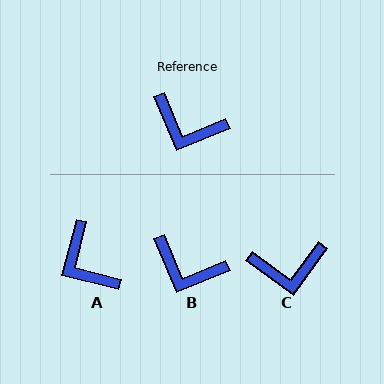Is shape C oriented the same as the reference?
No, it is off by about 31 degrees.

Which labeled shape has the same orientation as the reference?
B.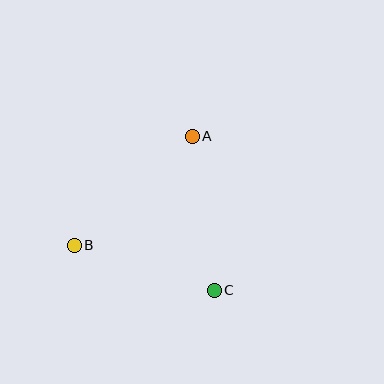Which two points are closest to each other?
Points B and C are closest to each other.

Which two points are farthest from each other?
Points A and B are farthest from each other.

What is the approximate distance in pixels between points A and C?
The distance between A and C is approximately 155 pixels.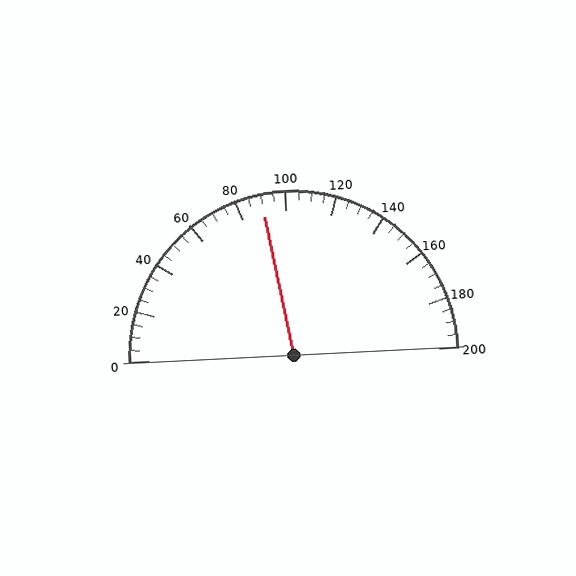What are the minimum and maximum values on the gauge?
The gauge ranges from 0 to 200.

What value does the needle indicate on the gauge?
The needle indicates approximately 90.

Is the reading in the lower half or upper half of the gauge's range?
The reading is in the lower half of the range (0 to 200).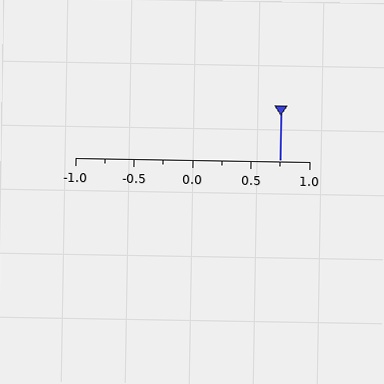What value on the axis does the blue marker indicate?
The marker indicates approximately 0.75.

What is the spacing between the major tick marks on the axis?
The major ticks are spaced 0.5 apart.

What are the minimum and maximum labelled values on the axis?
The axis runs from -1.0 to 1.0.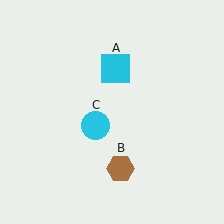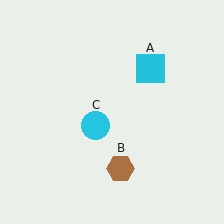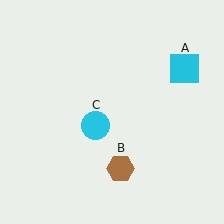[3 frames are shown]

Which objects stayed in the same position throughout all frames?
Brown hexagon (object B) and cyan circle (object C) remained stationary.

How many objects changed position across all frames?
1 object changed position: cyan square (object A).